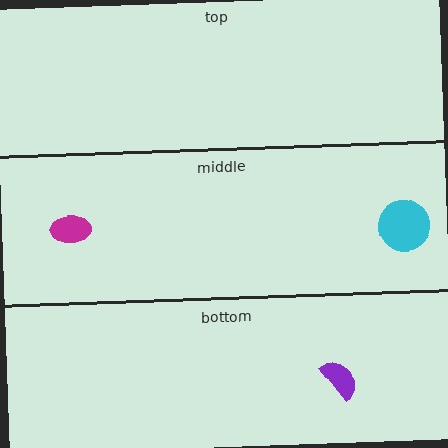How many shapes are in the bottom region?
1.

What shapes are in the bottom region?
The purple semicircle.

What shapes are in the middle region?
The cyan circle, the magenta ellipse.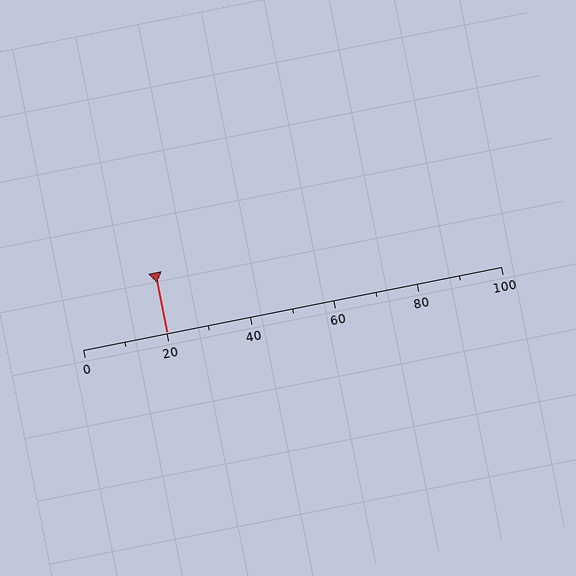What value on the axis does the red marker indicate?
The marker indicates approximately 20.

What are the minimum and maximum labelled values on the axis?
The axis runs from 0 to 100.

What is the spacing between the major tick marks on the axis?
The major ticks are spaced 20 apart.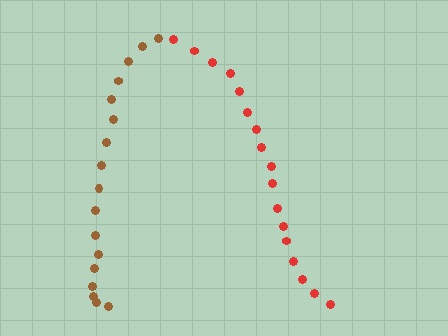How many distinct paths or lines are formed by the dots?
There are 2 distinct paths.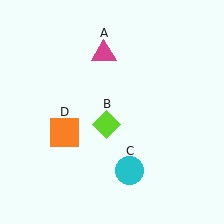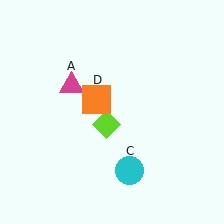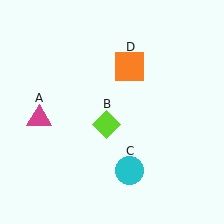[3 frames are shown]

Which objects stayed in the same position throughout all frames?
Lime diamond (object B) and cyan circle (object C) remained stationary.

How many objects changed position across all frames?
2 objects changed position: magenta triangle (object A), orange square (object D).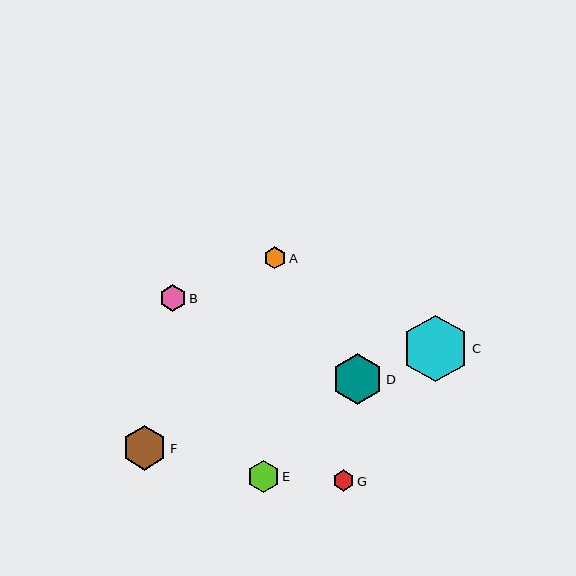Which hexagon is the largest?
Hexagon C is the largest with a size of approximately 67 pixels.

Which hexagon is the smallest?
Hexagon G is the smallest with a size of approximately 21 pixels.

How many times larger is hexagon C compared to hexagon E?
Hexagon C is approximately 2.1 times the size of hexagon E.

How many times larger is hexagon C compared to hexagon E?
Hexagon C is approximately 2.1 times the size of hexagon E.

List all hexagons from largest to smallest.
From largest to smallest: C, D, F, E, B, A, G.